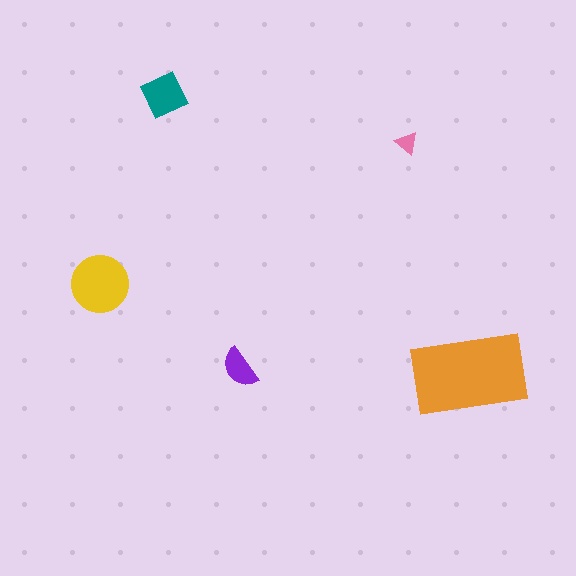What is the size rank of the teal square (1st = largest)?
3rd.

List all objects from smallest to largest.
The pink triangle, the purple semicircle, the teal square, the yellow circle, the orange rectangle.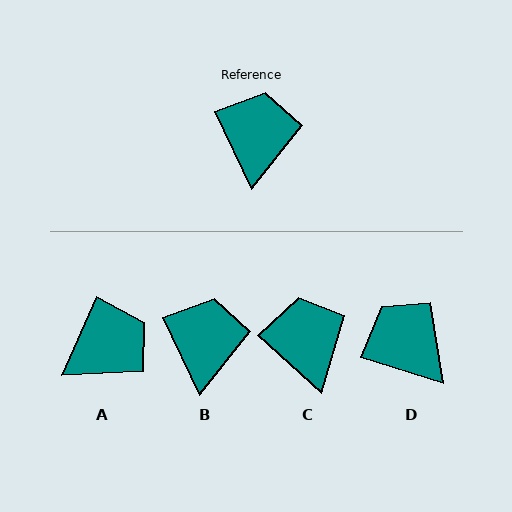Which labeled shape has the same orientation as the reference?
B.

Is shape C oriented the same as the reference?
No, it is off by about 22 degrees.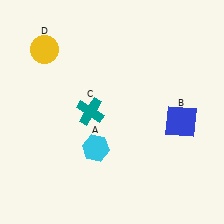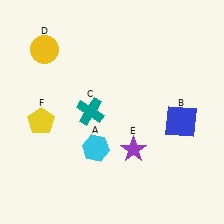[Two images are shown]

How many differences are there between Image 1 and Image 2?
There are 2 differences between the two images.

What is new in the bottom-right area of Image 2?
A purple star (E) was added in the bottom-right area of Image 2.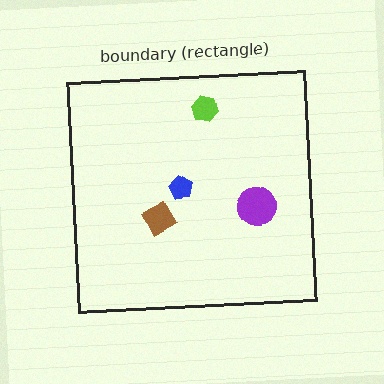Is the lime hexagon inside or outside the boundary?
Inside.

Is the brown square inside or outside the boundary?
Inside.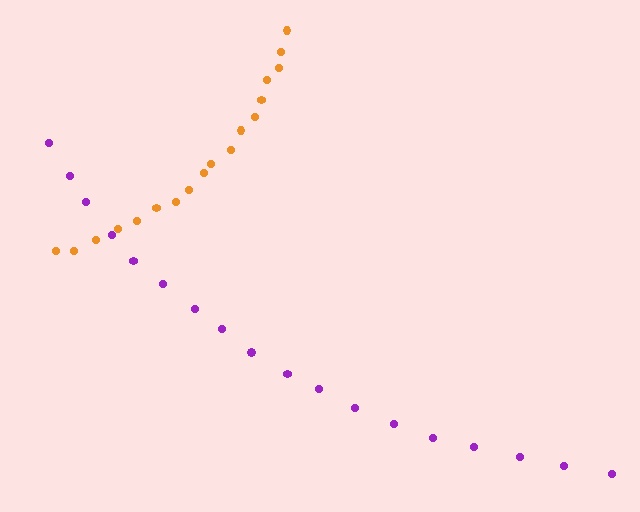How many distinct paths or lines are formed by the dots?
There are 2 distinct paths.